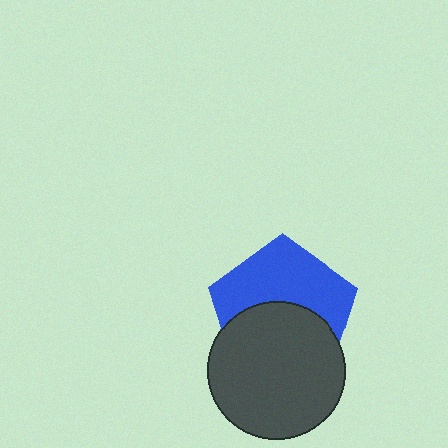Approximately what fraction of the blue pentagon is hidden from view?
Roughly 48% of the blue pentagon is hidden behind the dark gray circle.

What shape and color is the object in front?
The object in front is a dark gray circle.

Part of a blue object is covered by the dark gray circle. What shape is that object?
It is a pentagon.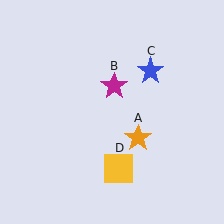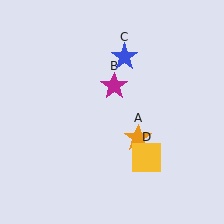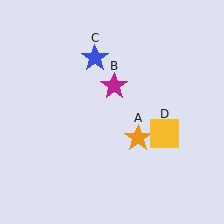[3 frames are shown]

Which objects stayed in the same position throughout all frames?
Orange star (object A) and magenta star (object B) remained stationary.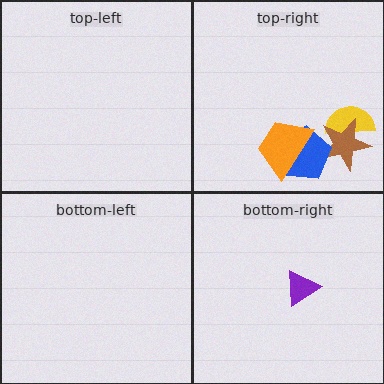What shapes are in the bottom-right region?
The purple triangle.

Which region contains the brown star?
The top-right region.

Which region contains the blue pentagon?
The top-right region.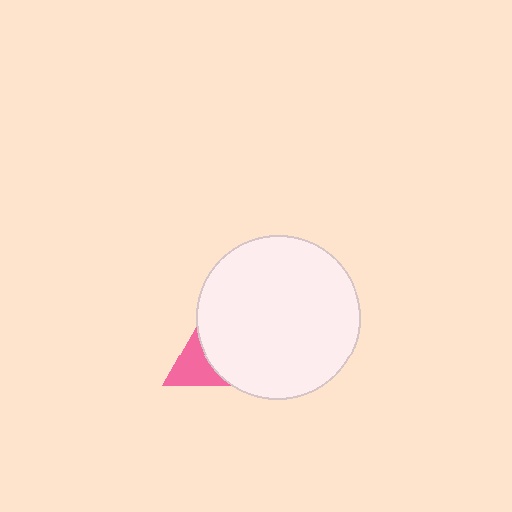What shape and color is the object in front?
The object in front is a white circle.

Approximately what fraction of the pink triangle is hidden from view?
Roughly 63% of the pink triangle is hidden behind the white circle.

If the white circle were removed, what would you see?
You would see the complete pink triangle.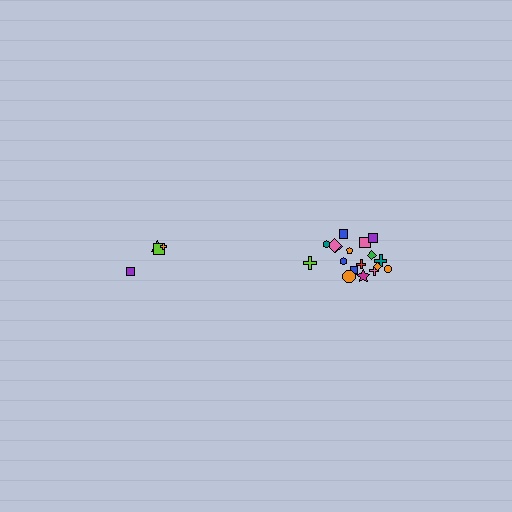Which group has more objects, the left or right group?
The right group.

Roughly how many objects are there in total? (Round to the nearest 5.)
Roughly 20 objects in total.